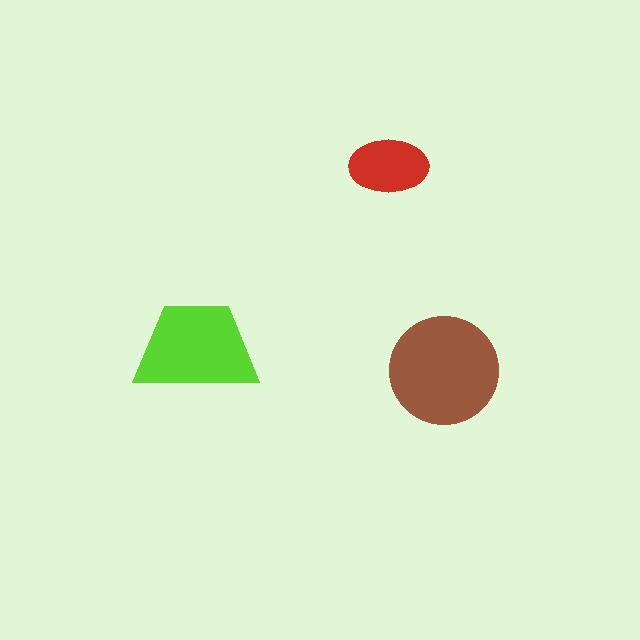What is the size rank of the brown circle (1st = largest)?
1st.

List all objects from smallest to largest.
The red ellipse, the lime trapezoid, the brown circle.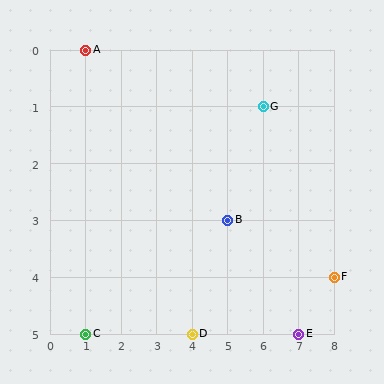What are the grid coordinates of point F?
Point F is at grid coordinates (8, 4).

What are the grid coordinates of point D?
Point D is at grid coordinates (4, 5).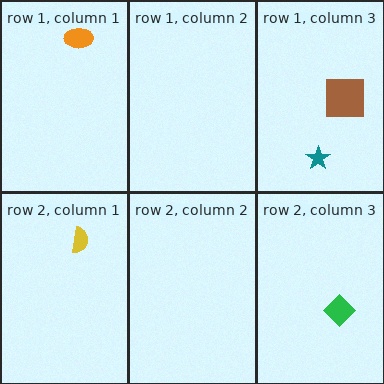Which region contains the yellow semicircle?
The row 2, column 1 region.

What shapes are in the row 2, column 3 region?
The green diamond.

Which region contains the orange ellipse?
The row 1, column 1 region.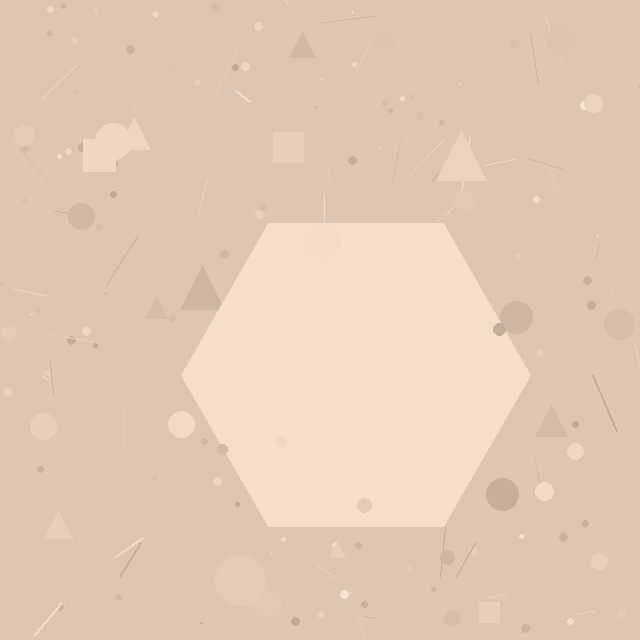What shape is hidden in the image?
A hexagon is hidden in the image.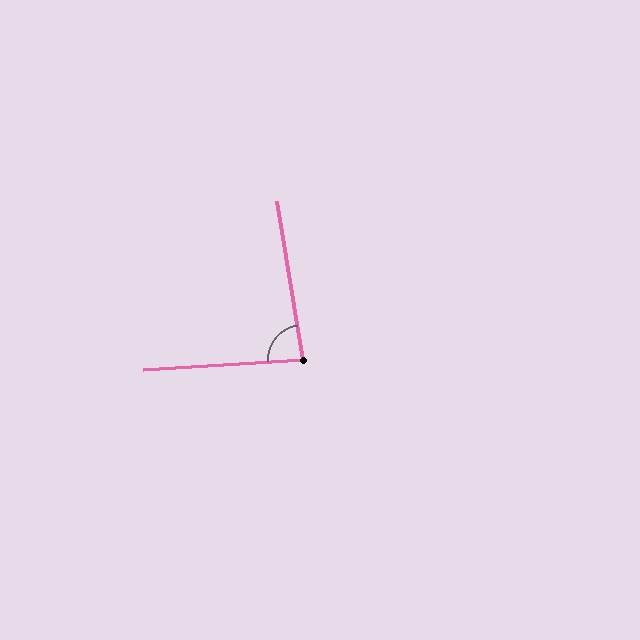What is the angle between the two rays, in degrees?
Approximately 84 degrees.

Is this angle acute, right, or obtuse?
It is acute.